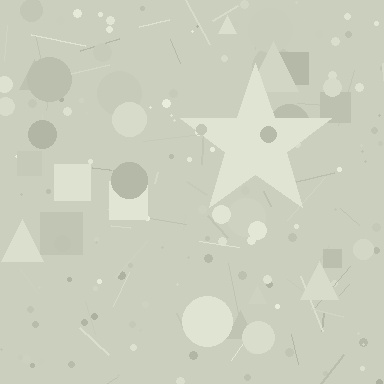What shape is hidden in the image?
A star is hidden in the image.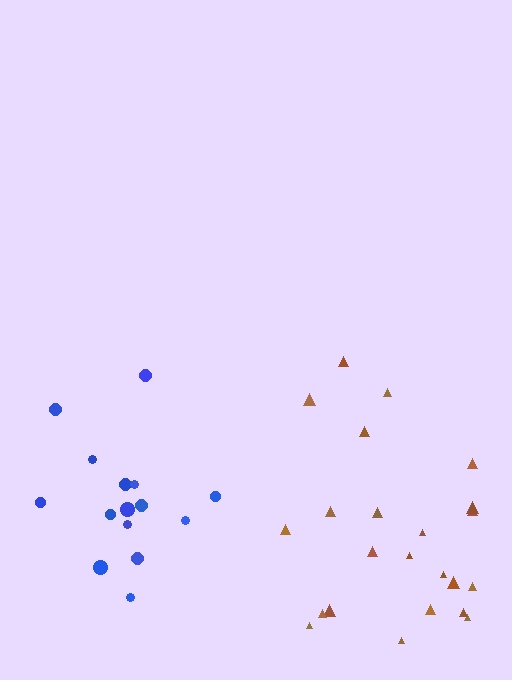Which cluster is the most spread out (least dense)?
Brown.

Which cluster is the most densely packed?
Blue.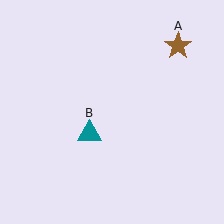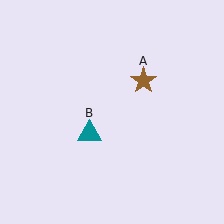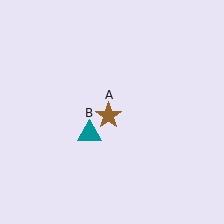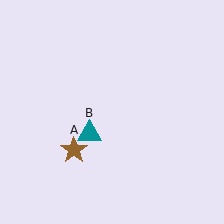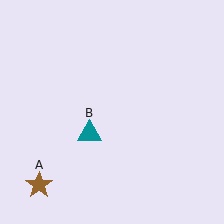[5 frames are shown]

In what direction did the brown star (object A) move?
The brown star (object A) moved down and to the left.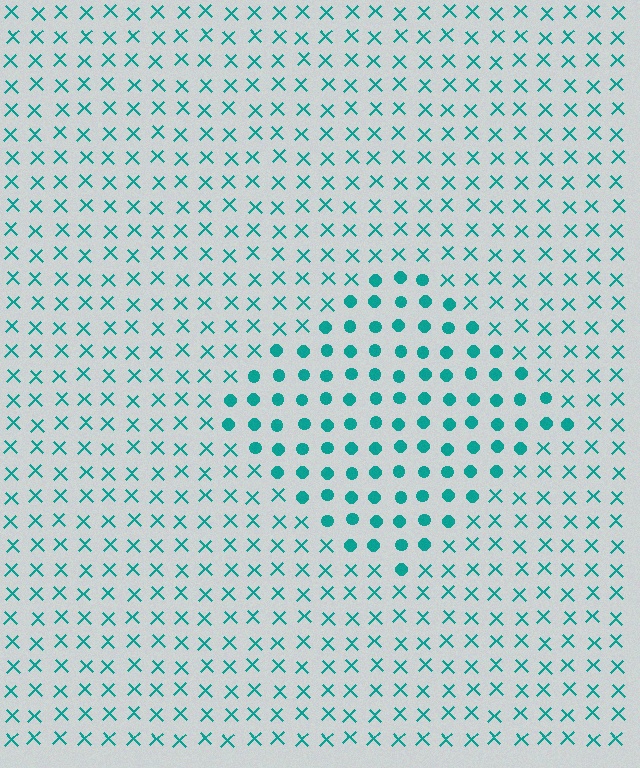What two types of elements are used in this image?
The image uses circles inside the diamond region and X marks outside it.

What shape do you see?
I see a diamond.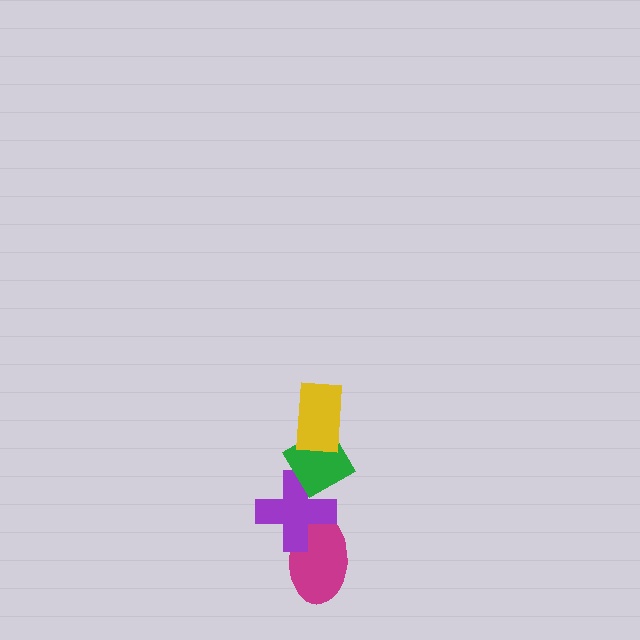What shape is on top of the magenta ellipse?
The purple cross is on top of the magenta ellipse.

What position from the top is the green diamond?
The green diamond is 2nd from the top.